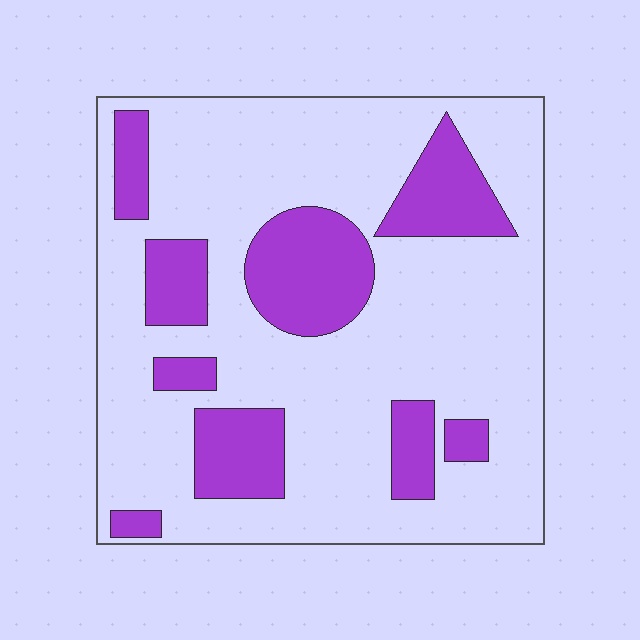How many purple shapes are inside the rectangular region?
9.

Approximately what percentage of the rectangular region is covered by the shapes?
Approximately 25%.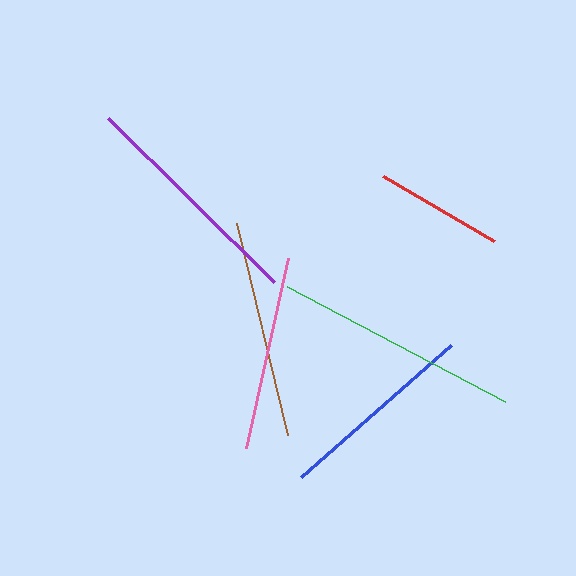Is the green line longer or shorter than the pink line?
The green line is longer than the pink line.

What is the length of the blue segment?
The blue segment is approximately 200 pixels long.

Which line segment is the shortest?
The red line is the shortest at approximately 129 pixels.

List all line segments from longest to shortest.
From longest to shortest: green, purple, brown, blue, pink, red.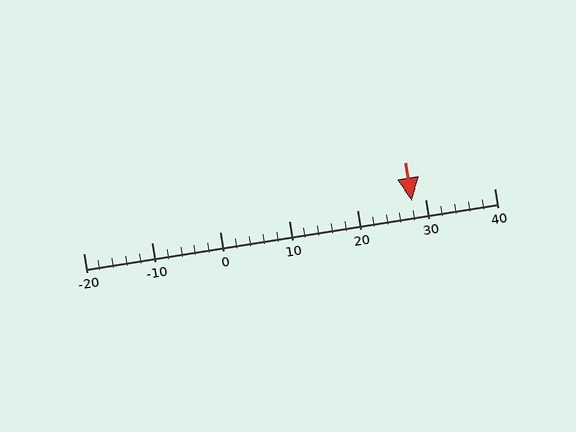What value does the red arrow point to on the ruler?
The red arrow points to approximately 28.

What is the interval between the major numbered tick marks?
The major tick marks are spaced 10 units apart.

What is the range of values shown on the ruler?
The ruler shows values from -20 to 40.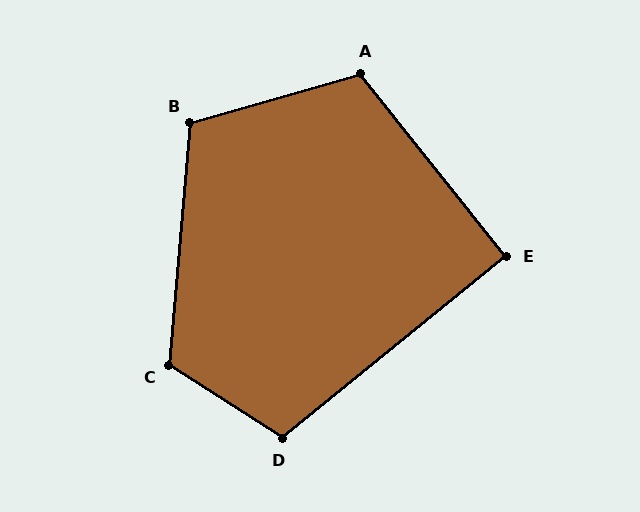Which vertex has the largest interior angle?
C, at approximately 118 degrees.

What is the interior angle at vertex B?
Approximately 111 degrees (obtuse).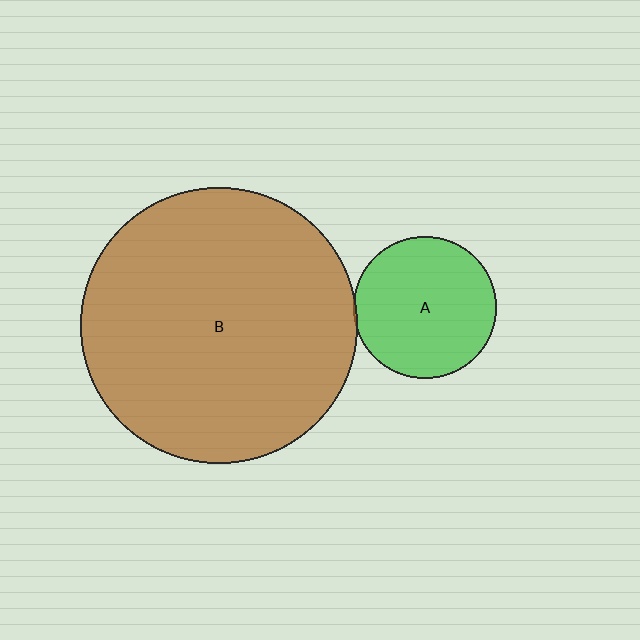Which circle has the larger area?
Circle B (brown).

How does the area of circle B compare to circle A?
Approximately 3.8 times.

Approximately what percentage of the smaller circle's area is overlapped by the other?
Approximately 5%.